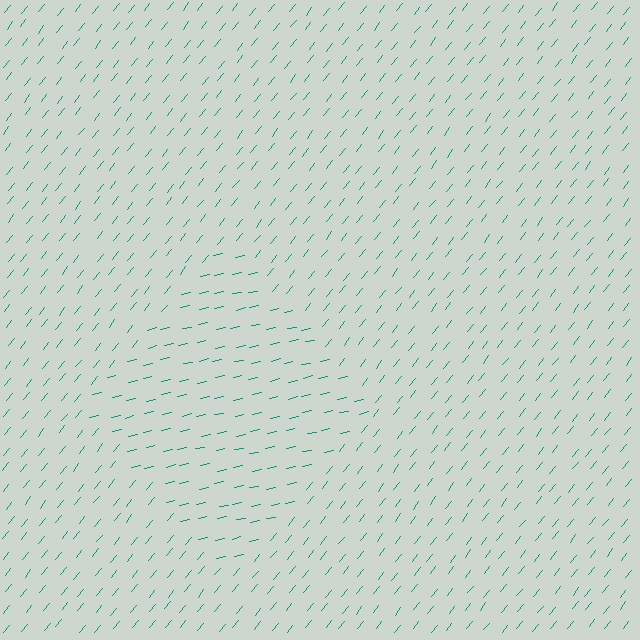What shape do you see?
I see a diamond.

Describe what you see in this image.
The image is filled with small teal line segments. A diamond region in the image has lines oriented differently from the surrounding lines, creating a visible texture boundary.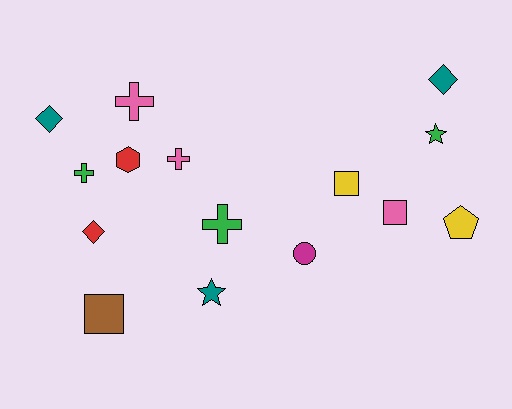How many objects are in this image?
There are 15 objects.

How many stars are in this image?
There are 2 stars.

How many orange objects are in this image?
There are no orange objects.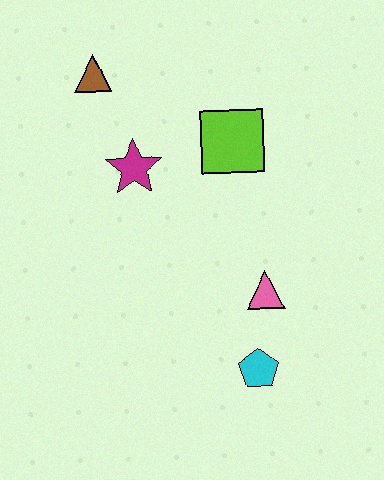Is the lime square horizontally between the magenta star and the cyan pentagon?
Yes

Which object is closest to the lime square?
The magenta star is closest to the lime square.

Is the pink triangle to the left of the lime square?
No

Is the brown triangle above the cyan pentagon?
Yes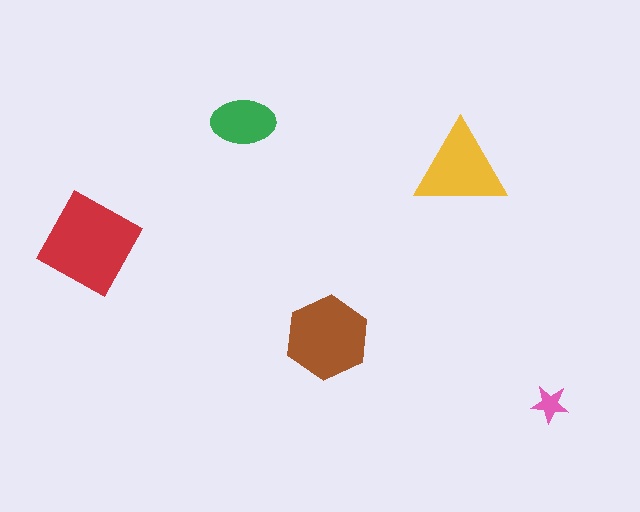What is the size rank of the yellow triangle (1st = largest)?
3rd.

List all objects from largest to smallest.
The red square, the brown hexagon, the yellow triangle, the green ellipse, the pink star.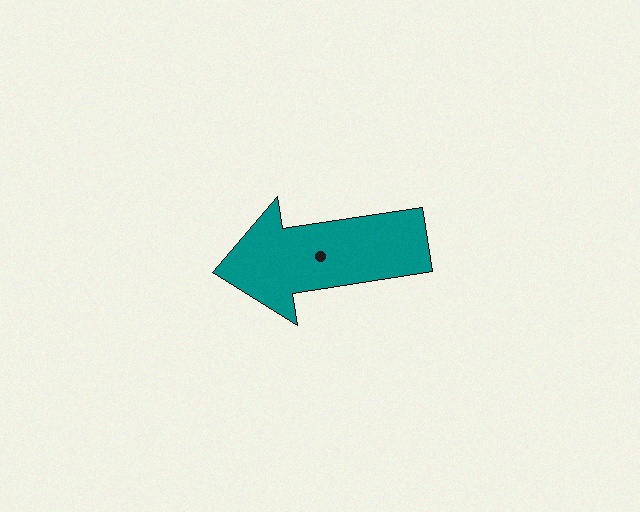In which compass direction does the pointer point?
West.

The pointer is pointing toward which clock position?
Roughly 9 o'clock.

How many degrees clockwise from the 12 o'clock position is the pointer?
Approximately 261 degrees.